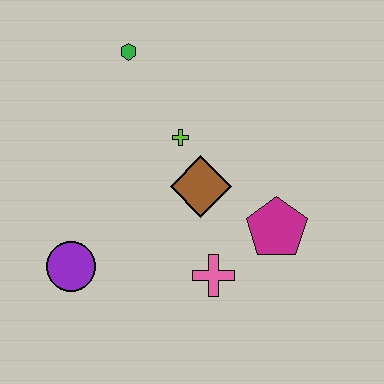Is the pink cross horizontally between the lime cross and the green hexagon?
No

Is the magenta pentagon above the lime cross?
No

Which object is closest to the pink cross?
The magenta pentagon is closest to the pink cross.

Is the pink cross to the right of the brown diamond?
Yes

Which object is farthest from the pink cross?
The green hexagon is farthest from the pink cross.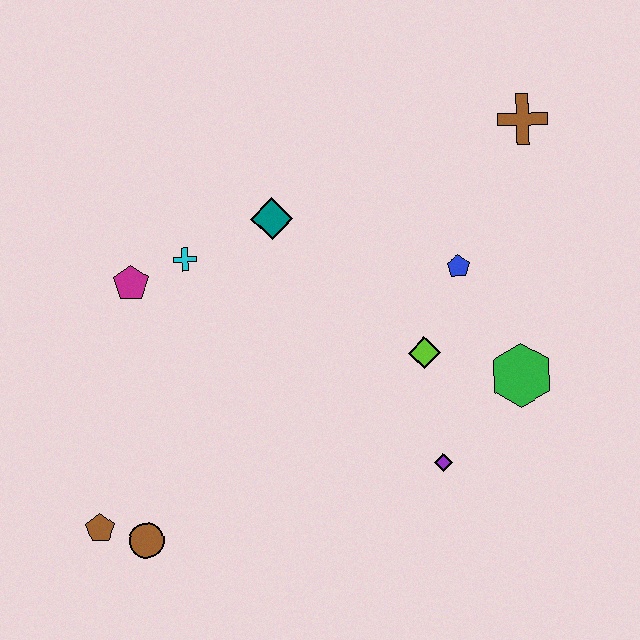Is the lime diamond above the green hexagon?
Yes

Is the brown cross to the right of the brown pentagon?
Yes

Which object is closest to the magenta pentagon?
The cyan cross is closest to the magenta pentagon.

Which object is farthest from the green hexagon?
The brown pentagon is farthest from the green hexagon.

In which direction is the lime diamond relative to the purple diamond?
The lime diamond is above the purple diamond.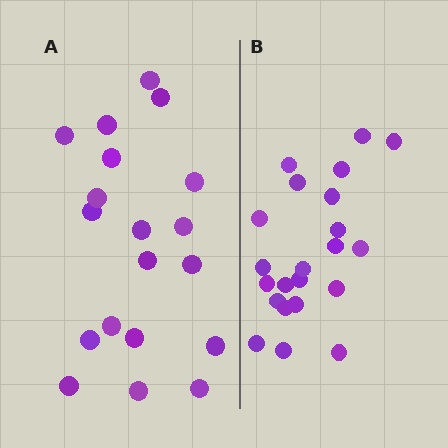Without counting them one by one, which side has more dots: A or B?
Region B (the right region) has more dots.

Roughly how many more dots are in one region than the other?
Region B has just a few more — roughly 2 or 3 more dots than region A.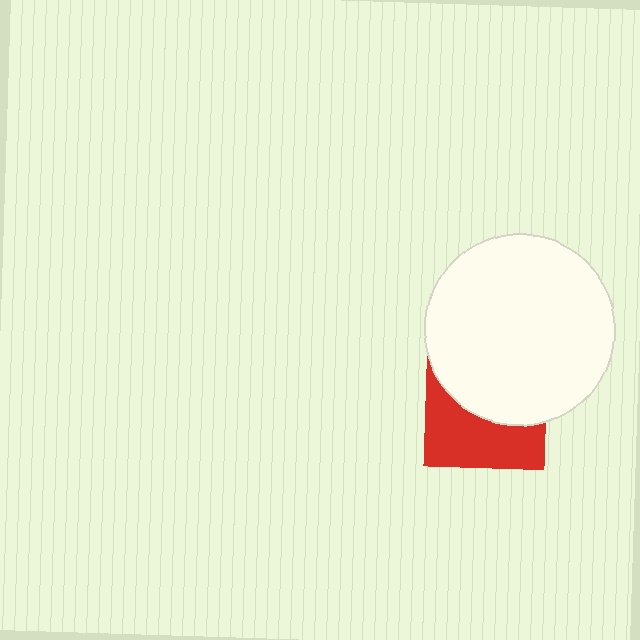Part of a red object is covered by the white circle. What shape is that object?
It is a square.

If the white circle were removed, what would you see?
You would see the complete red square.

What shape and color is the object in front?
The object in front is a white circle.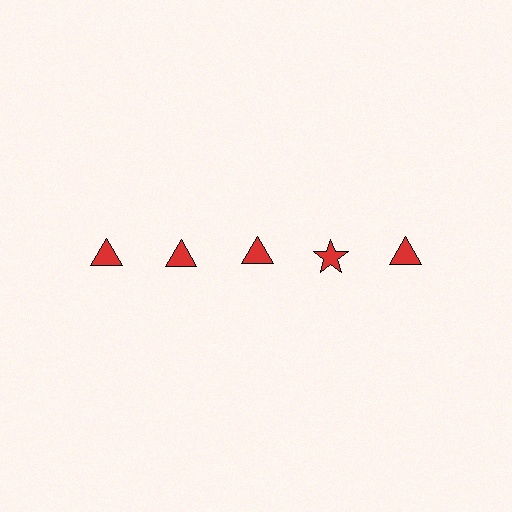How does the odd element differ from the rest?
It has a different shape: star instead of triangle.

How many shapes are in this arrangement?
There are 5 shapes arranged in a grid pattern.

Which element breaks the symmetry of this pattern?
The red star in the top row, second from right column breaks the symmetry. All other shapes are red triangles.